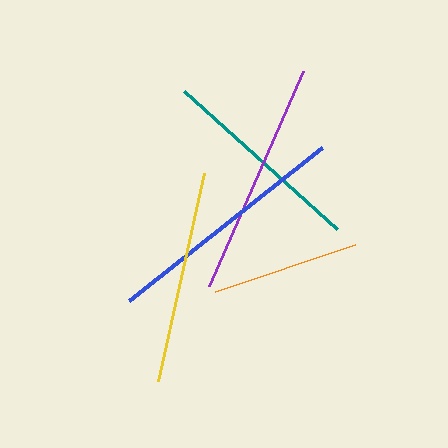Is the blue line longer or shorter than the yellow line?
The blue line is longer than the yellow line.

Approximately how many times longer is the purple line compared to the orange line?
The purple line is approximately 1.6 times the length of the orange line.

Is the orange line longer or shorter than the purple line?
The purple line is longer than the orange line.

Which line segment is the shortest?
The orange line is the shortest at approximately 148 pixels.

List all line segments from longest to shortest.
From longest to shortest: blue, purple, yellow, teal, orange.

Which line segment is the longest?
The blue line is the longest at approximately 246 pixels.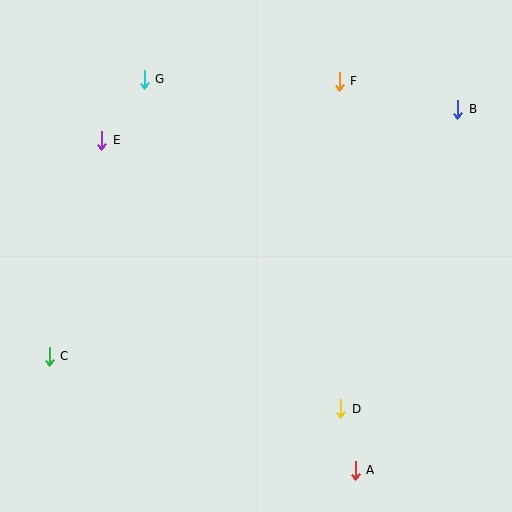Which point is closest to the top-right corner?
Point B is closest to the top-right corner.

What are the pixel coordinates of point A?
Point A is at (355, 470).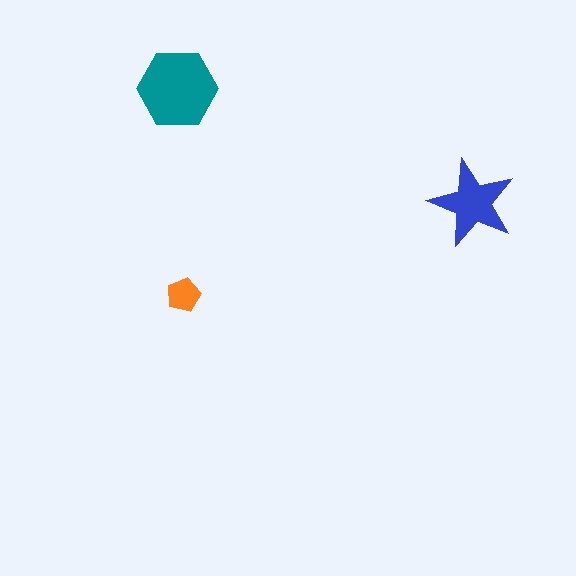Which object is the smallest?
The orange pentagon.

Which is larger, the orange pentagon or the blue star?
The blue star.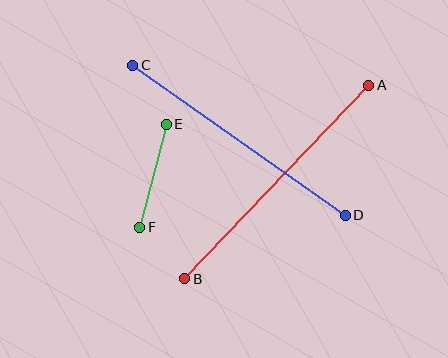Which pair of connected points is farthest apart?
Points A and B are farthest apart.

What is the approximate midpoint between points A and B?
The midpoint is at approximately (277, 182) pixels.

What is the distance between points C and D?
The distance is approximately 260 pixels.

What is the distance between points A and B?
The distance is approximately 267 pixels.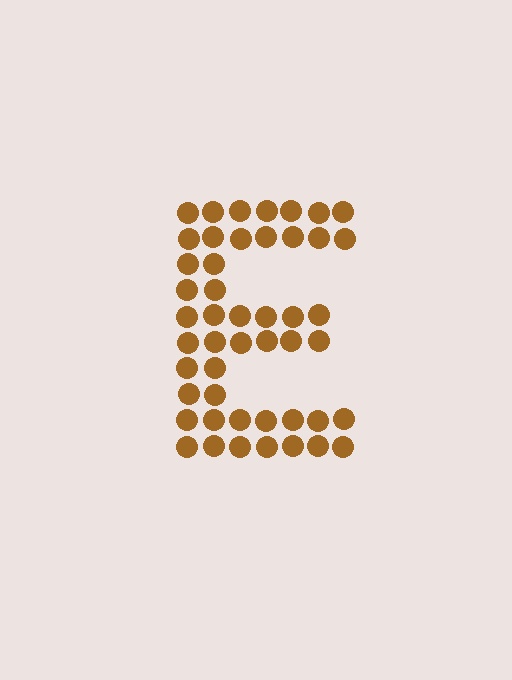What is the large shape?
The large shape is the letter E.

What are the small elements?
The small elements are circles.